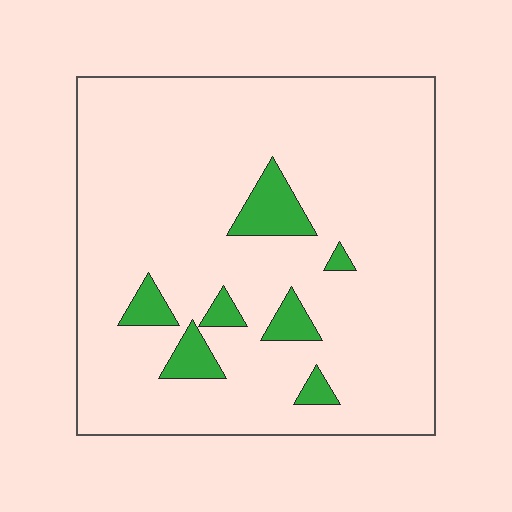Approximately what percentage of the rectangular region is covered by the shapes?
Approximately 10%.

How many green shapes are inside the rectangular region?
7.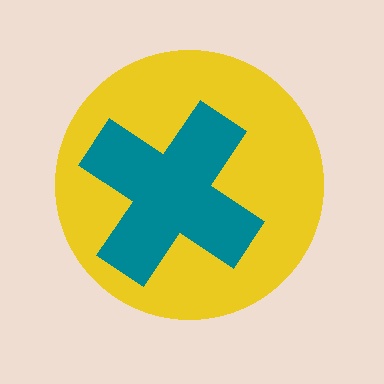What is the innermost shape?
The teal cross.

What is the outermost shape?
The yellow circle.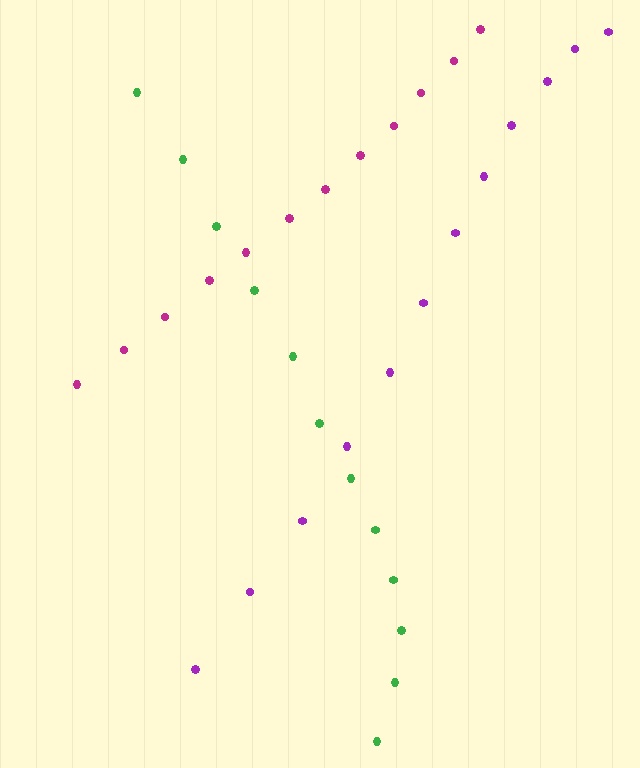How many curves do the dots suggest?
There are 3 distinct paths.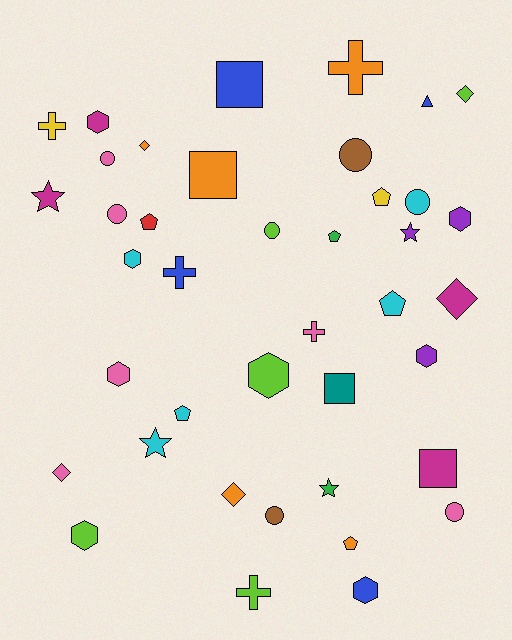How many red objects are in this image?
There is 1 red object.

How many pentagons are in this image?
There are 6 pentagons.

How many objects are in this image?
There are 40 objects.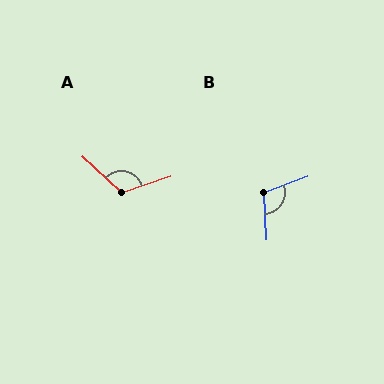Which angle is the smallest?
B, at approximately 108 degrees.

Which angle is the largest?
A, at approximately 120 degrees.